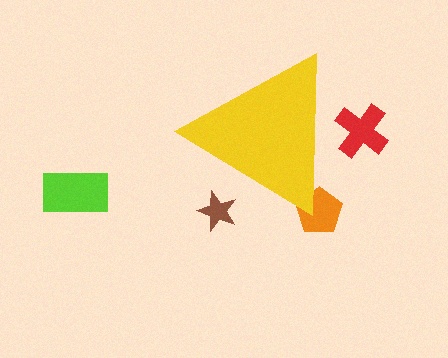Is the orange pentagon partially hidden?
Yes, the orange pentagon is partially hidden behind the yellow triangle.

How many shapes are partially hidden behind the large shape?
3 shapes are partially hidden.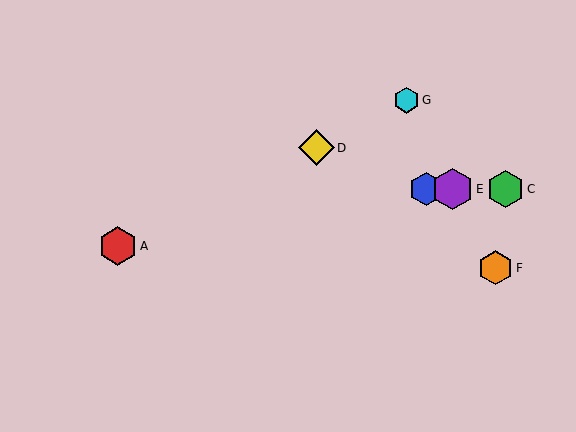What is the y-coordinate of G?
Object G is at y≈100.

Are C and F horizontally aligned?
No, C is at y≈189 and F is at y≈268.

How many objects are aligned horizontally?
3 objects (B, C, E) are aligned horizontally.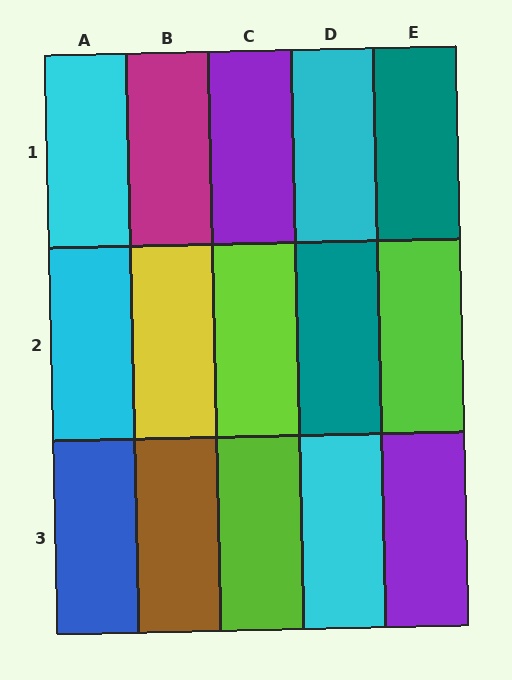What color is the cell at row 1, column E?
Teal.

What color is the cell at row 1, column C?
Purple.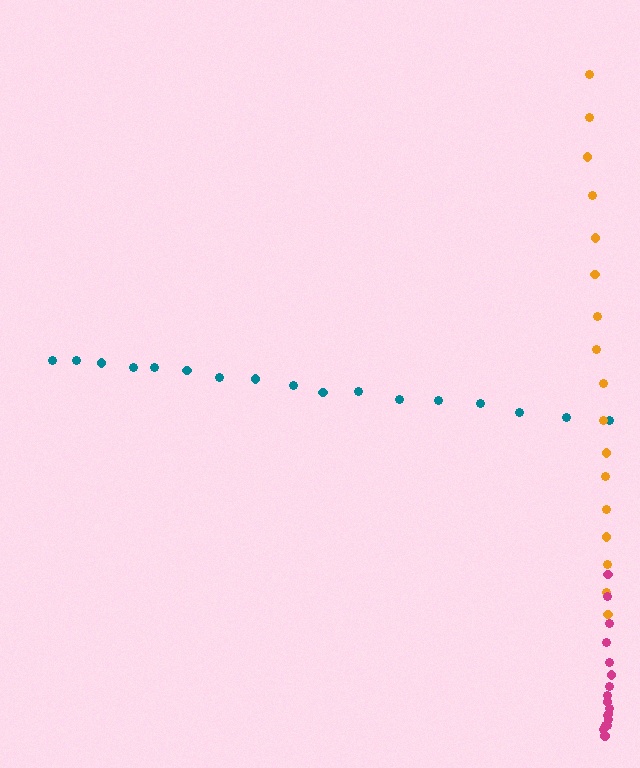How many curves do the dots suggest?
There are 3 distinct paths.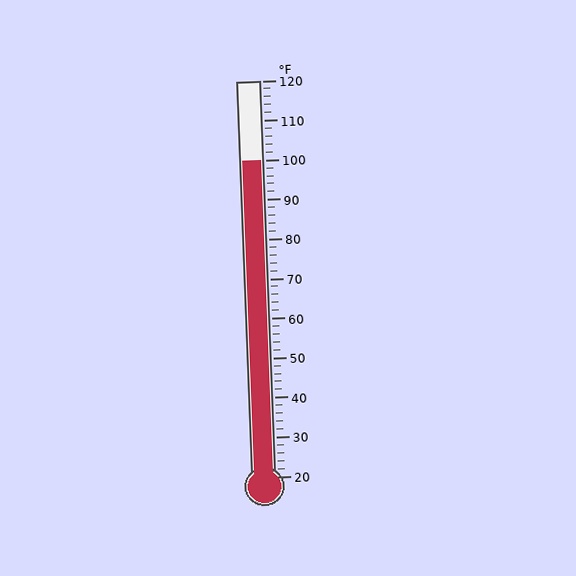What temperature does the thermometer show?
The thermometer shows approximately 100°F.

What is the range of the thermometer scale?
The thermometer scale ranges from 20°F to 120°F.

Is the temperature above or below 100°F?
The temperature is at 100°F.